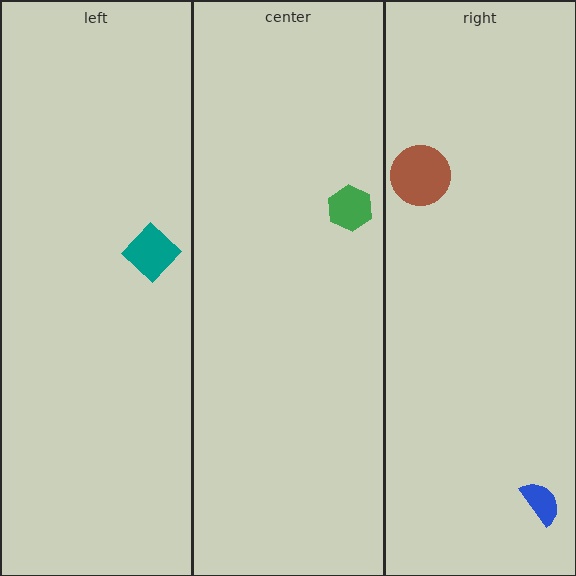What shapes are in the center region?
The green hexagon.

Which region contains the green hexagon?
The center region.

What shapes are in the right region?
The brown circle, the blue semicircle.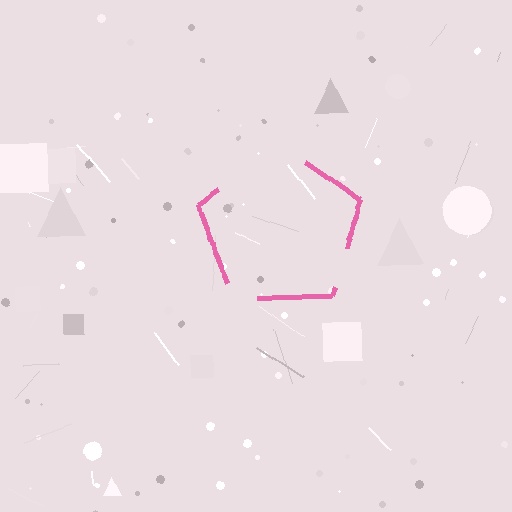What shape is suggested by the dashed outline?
The dashed outline suggests a pentagon.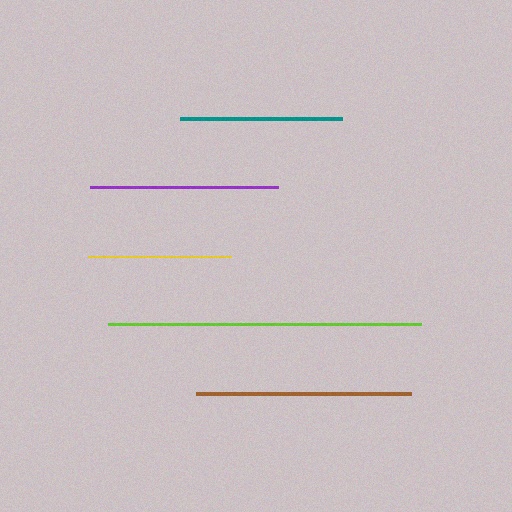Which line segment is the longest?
The lime line is the longest at approximately 313 pixels.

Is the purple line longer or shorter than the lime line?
The lime line is longer than the purple line.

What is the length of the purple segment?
The purple segment is approximately 188 pixels long.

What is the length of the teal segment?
The teal segment is approximately 163 pixels long.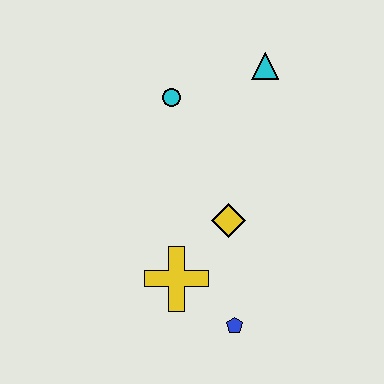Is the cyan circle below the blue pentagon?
No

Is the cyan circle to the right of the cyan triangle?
No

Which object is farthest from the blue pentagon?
The cyan triangle is farthest from the blue pentagon.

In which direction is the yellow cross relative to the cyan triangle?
The yellow cross is below the cyan triangle.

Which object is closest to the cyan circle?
The cyan triangle is closest to the cyan circle.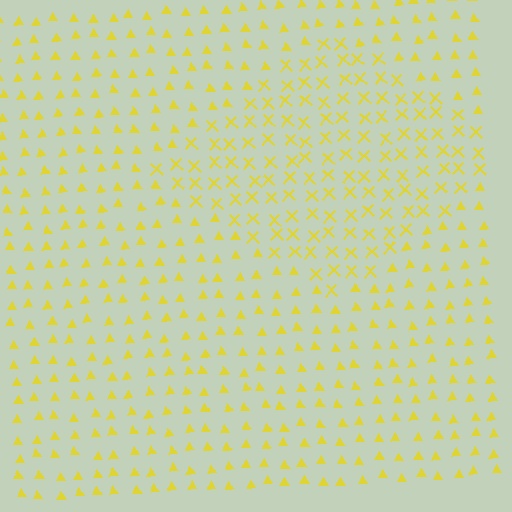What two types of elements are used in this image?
The image uses X marks inside the diamond region and triangles outside it.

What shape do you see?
I see a diamond.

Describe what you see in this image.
The image is filled with small yellow elements arranged in a uniform grid. A diamond-shaped region contains X marks, while the surrounding area contains triangles. The boundary is defined purely by the change in element shape.